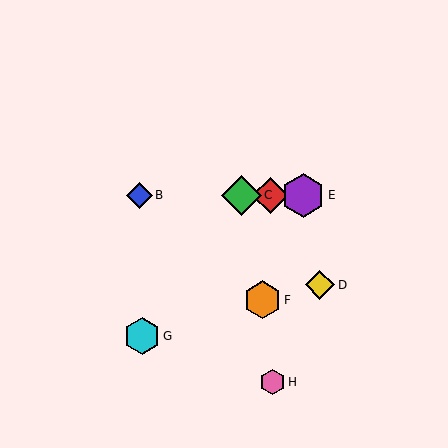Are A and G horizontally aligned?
No, A is at y≈195 and G is at y≈336.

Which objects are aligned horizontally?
Objects A, B, C, E are aligned horizontally.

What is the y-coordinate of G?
Object G is at y≈336.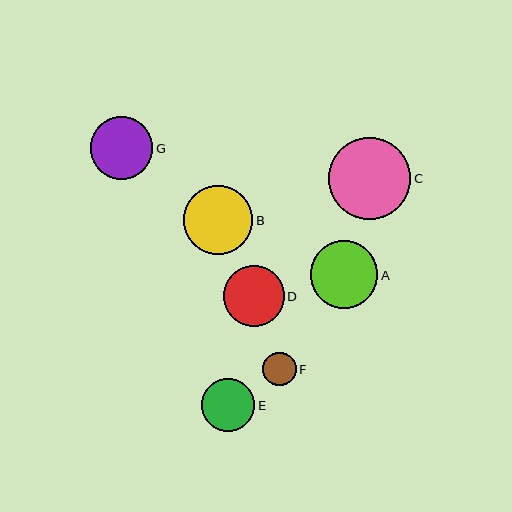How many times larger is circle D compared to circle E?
Circle D is approximately 1.1 times the size of circle E.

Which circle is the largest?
Circle C is the largest with a size of approximately 82 pixels.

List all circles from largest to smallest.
From largest to smallest: C, B, A, G, D, E, F.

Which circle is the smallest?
Circle F is the smallest with a size of approximately 34 pixels.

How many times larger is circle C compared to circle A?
Circle C is approximately 1.2 times the size of circle A.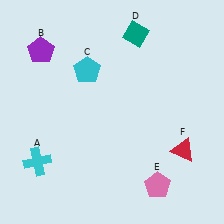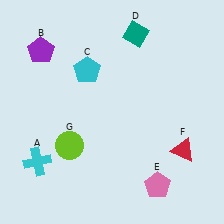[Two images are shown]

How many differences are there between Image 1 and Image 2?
There is 1 difference between the two images.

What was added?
A lime circle (G) was added in Image 2.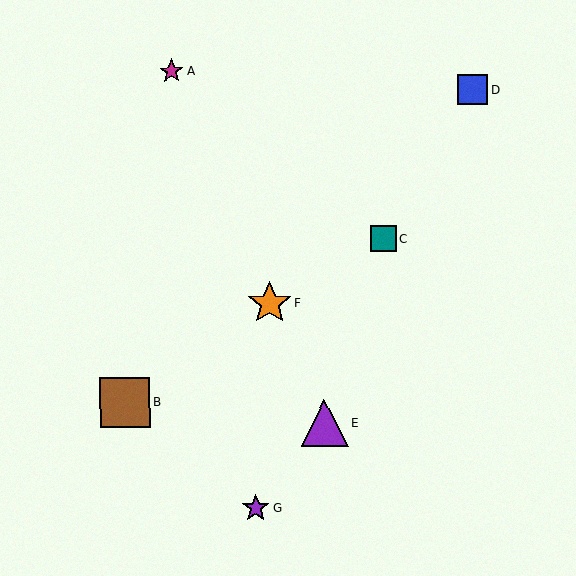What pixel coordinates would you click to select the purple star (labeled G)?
Click at (256, 508) to select the purple star G.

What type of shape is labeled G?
Shape G is a purple star.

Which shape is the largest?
The brown square (labeled B) is the largest.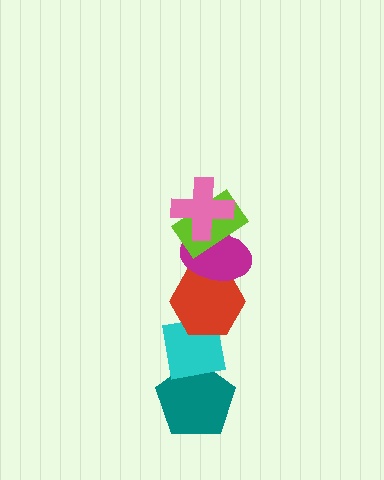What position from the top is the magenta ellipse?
The magenta ellipse is 3rd from the top.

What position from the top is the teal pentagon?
The teal pentagon is 6th from the top.